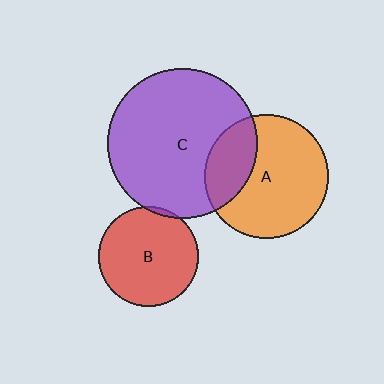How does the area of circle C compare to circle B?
Approximately 2.2 times.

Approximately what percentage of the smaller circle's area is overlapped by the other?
Approximately 25%.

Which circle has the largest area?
Circle C (purple).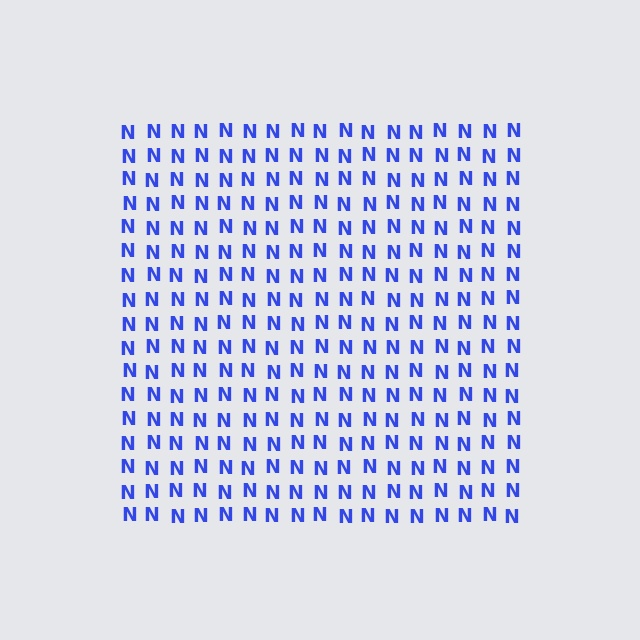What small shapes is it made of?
It is made of small letter N's.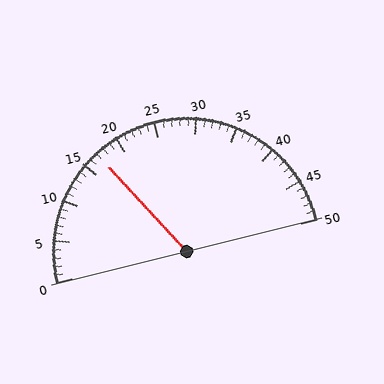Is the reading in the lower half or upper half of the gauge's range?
The reading is in the lower half of the range (0 to 50).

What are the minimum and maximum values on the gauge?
The gauge ranges from 0 to 50.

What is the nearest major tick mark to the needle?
The nearest major tick mark is 15.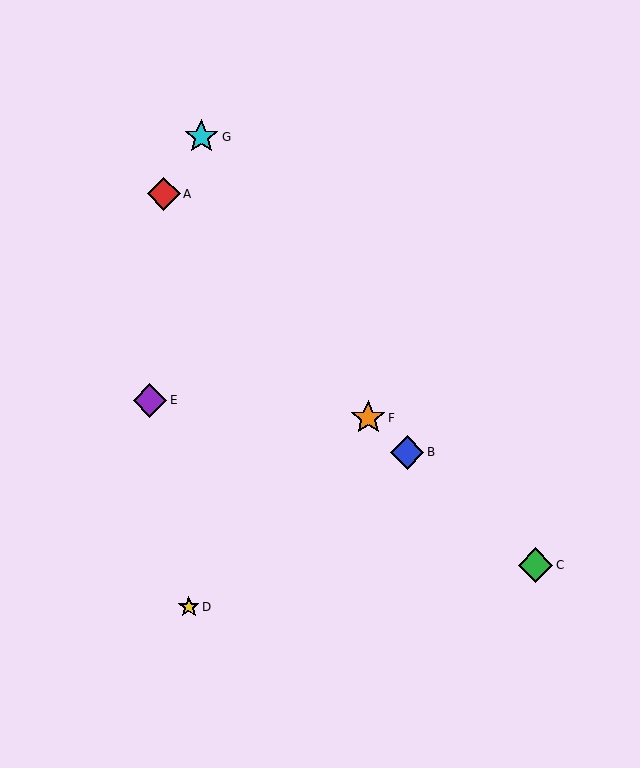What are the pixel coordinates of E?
Object E is at (150, 400).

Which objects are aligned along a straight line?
Objects B, C, F are aligned along a straight line.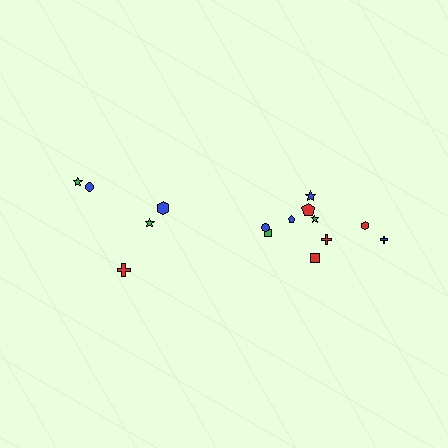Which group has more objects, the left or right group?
The right group.